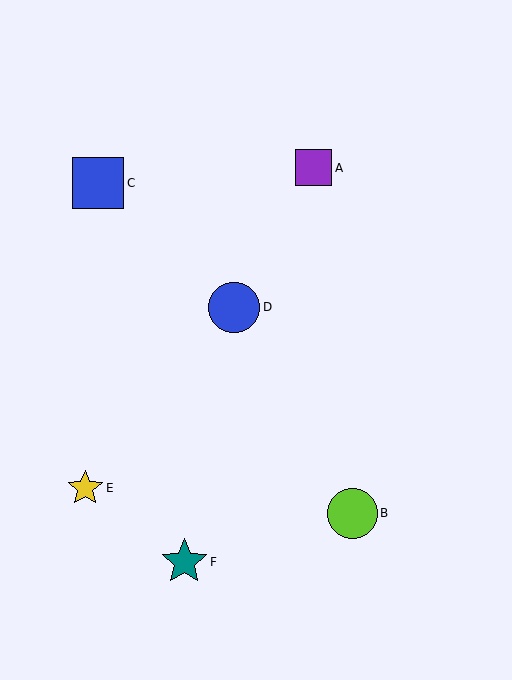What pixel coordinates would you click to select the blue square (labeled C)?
Click at (98, 183) to select the blue square C.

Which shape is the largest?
The blue square (labeled C) is the largest.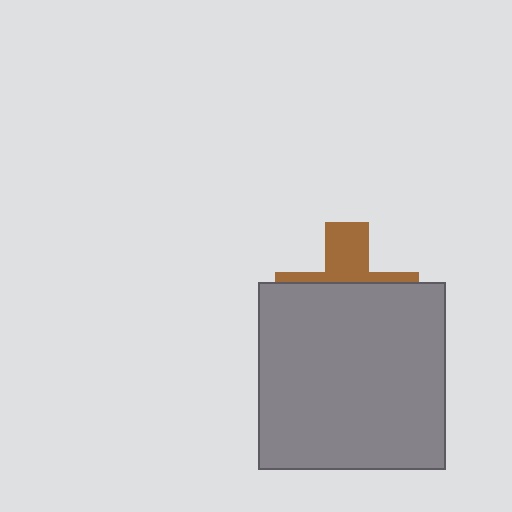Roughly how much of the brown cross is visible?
A small part of it is visible (roughly 34%).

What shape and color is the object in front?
The object in front is a gray square.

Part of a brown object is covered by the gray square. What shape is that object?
It is a cross.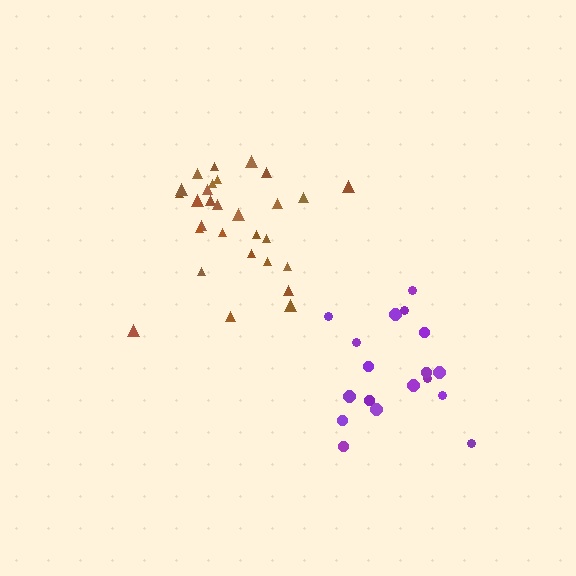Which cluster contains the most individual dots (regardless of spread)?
Brown (29).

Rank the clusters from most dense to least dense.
brown, purple.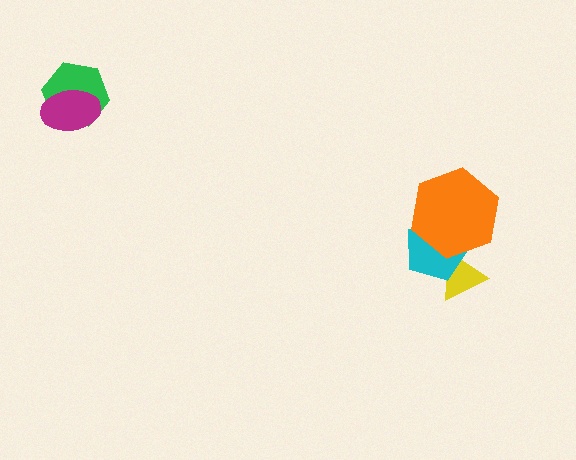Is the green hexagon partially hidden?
Yes, it is partially covered by another shape.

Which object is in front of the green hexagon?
The magenta ellipse is in front of the green hexagon.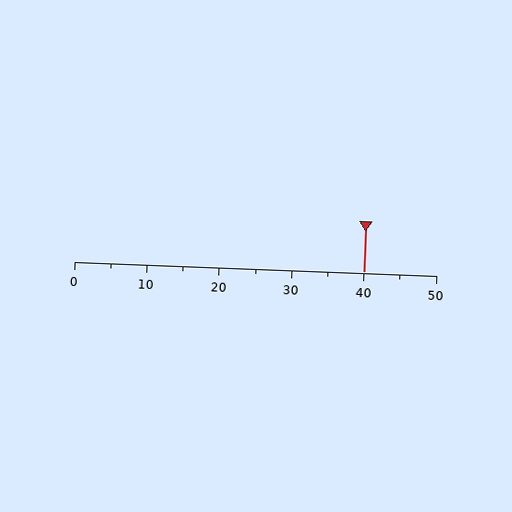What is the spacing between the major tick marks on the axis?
The major ticks are spaced 10 apart.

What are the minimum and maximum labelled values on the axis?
The axis runs from 0 to 50.